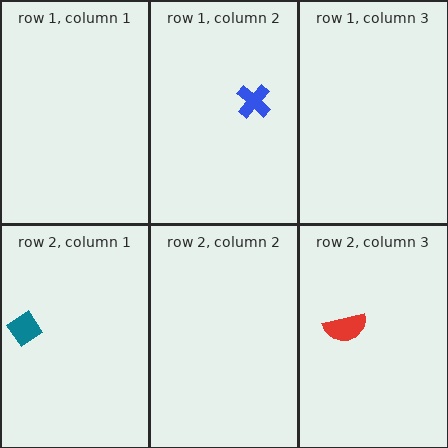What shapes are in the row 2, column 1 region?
The teal diamond.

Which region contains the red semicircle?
The row 2, column 3 region.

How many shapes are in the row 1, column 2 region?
1.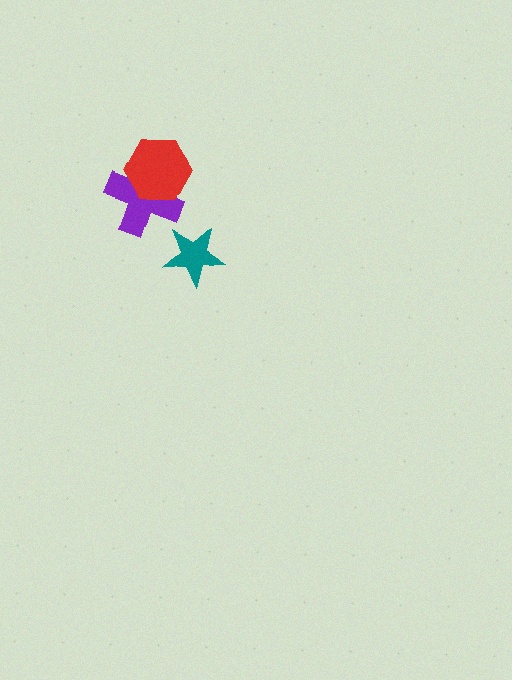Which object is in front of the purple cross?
The red hexagon is in front of the purple cross.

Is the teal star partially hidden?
No, no other shape covers it.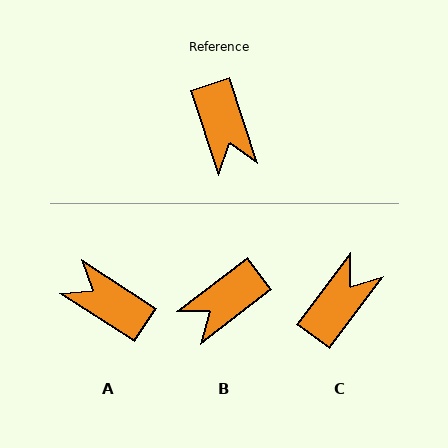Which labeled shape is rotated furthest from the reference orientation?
A, about 141 degrees away.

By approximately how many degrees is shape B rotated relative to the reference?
Approximately 70 degrees clockwise.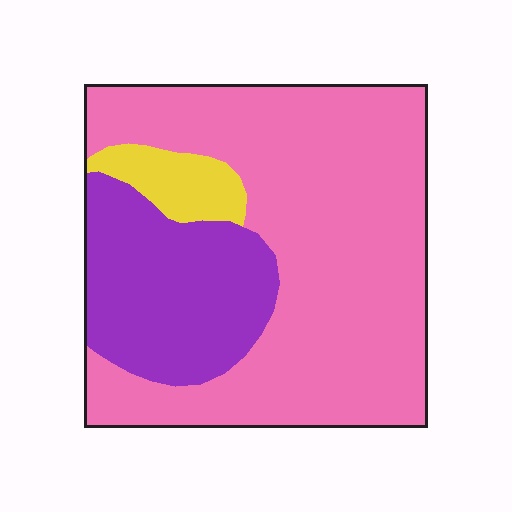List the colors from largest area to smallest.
From largest to smallest: pink, purple, yellow.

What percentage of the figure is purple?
Purple covers 26% of the figure.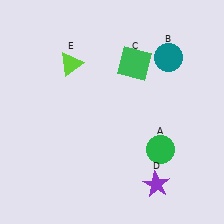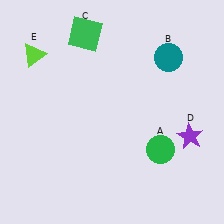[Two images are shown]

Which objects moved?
The objects that moved are: the green square (C), the purple star (D), the lime triangle (E).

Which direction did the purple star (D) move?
The purple star (D) moved up.